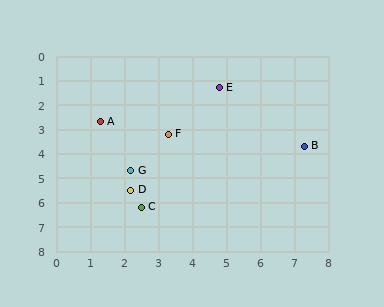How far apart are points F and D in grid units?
Points F and D are about 2.5 grid units apart.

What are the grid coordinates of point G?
Point G is at approximately (2.2, 4.7).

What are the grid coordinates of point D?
Point D is at approximately (2.2, 5.5).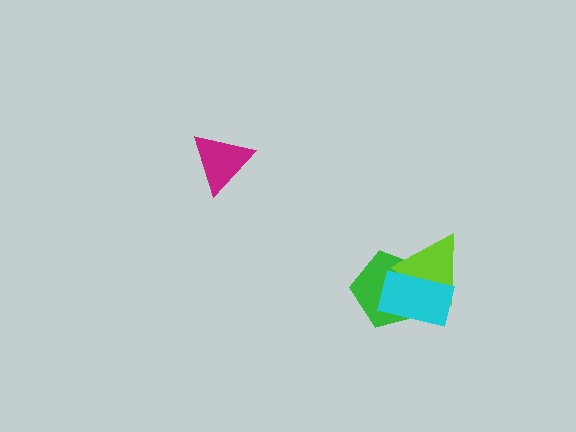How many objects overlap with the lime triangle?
2 objects overlap with the lime triangle.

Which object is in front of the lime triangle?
The cyan rectangle is in front of the lime triangle.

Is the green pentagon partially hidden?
Yes, it is partially covered by another shape.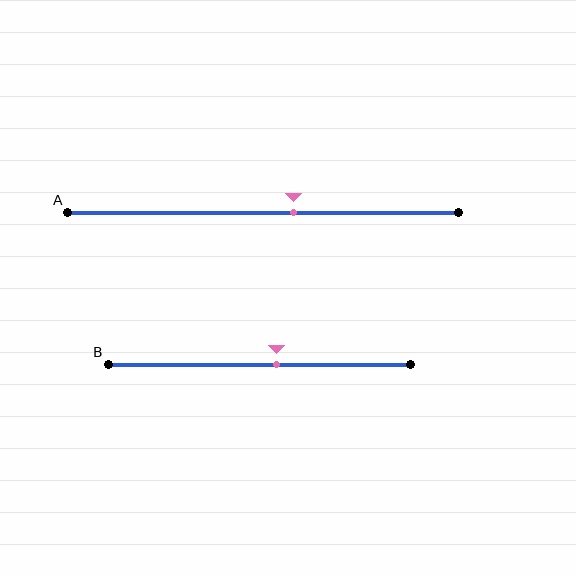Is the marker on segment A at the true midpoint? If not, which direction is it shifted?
No, the marker on segment A is shifted to the right by about 8% of the segment length.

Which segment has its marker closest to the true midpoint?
Segment B has its marker closest to the true midpoint.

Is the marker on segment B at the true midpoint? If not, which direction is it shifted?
No, the marker on segment B is shifted to the right by about 6% of the segment length.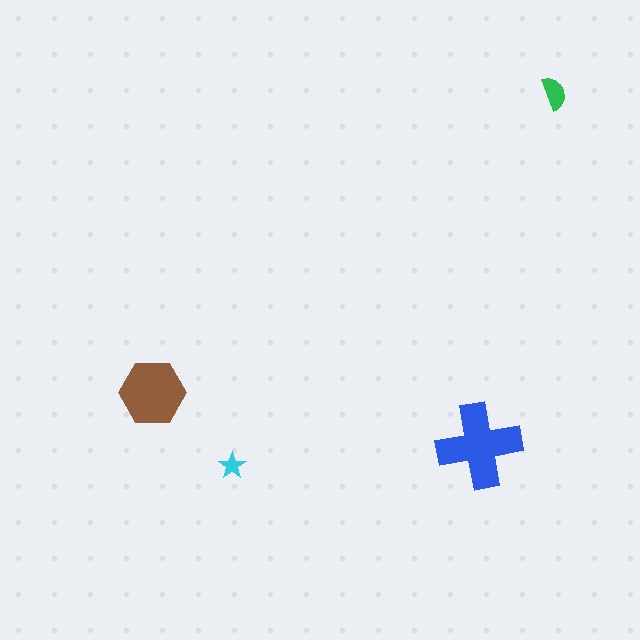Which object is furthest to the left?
The brown hexagon is leftmost.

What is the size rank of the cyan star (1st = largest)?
4th.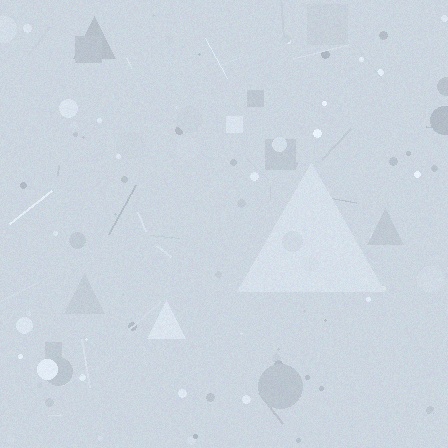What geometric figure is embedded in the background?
A triangle is embedded in the background.